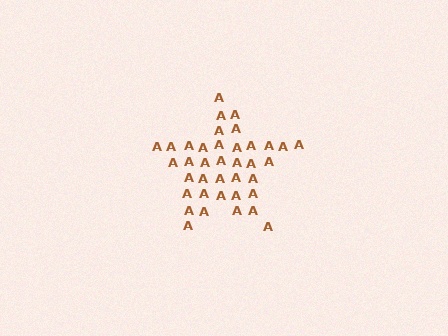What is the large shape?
The large shape is a star.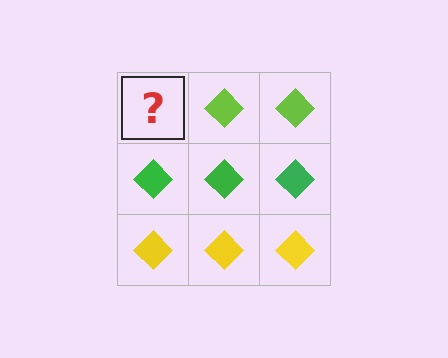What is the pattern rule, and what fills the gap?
The rule is that each row has a consistent color. The gap should be filled with a lime diamond.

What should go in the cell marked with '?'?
The missing cell should contain a lime diamond.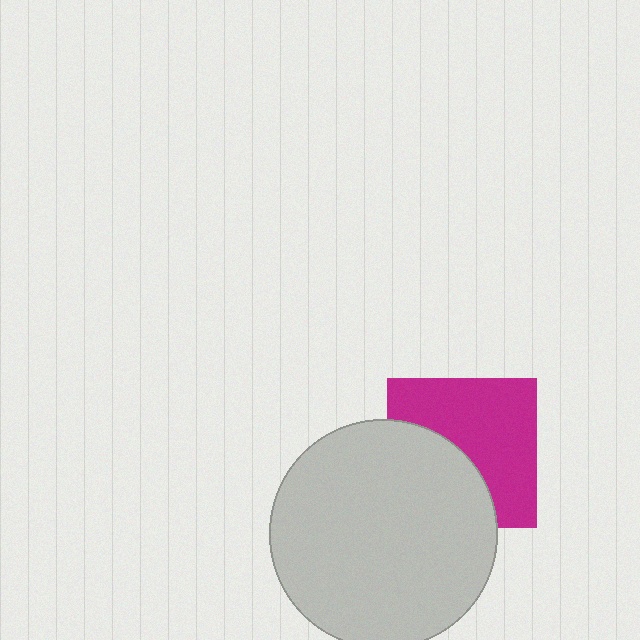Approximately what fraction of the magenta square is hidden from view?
Roughly 41% of the magenta square is hidden behind the light gray circle.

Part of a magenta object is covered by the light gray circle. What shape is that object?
It is a square.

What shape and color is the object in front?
The object in front is a light gray circle.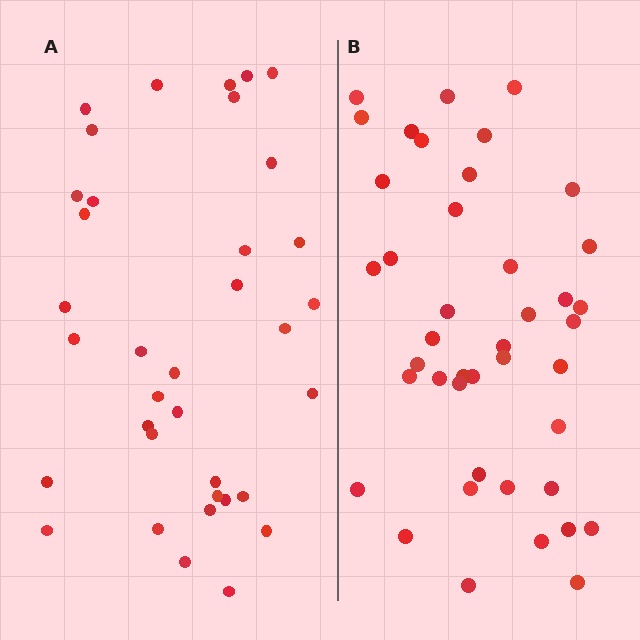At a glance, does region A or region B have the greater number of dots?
Region B (the right region) has more dots.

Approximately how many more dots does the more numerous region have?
Region B has about 6 more dots than region A.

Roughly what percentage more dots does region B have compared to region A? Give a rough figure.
About 15% more.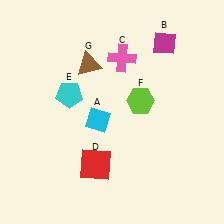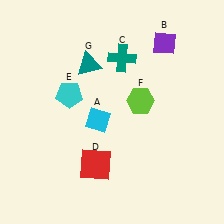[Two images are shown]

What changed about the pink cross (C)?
In Image 1, C is pink. In Image 2, it changed to teal.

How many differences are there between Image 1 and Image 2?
There are 3 differences between the two images.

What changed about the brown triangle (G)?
In Image 1, G is brown. In Image 2, it changed to teal.